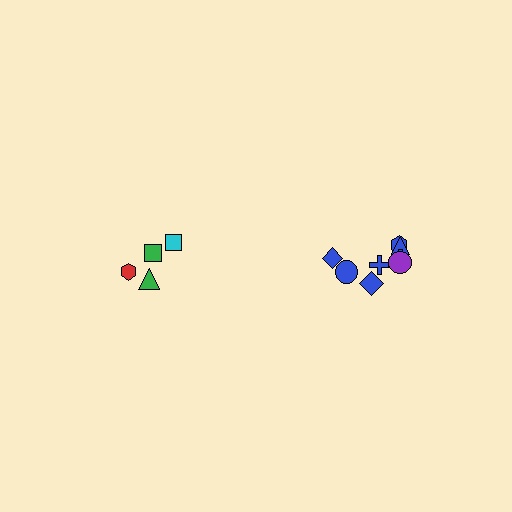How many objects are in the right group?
There are 8 objects.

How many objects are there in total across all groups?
There are 12 objects.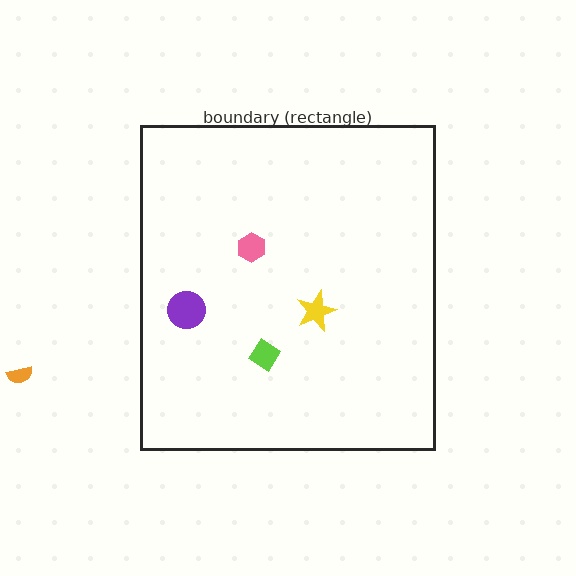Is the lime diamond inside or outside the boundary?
Inside.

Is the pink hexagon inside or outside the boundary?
Inside.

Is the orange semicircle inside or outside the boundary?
Outside.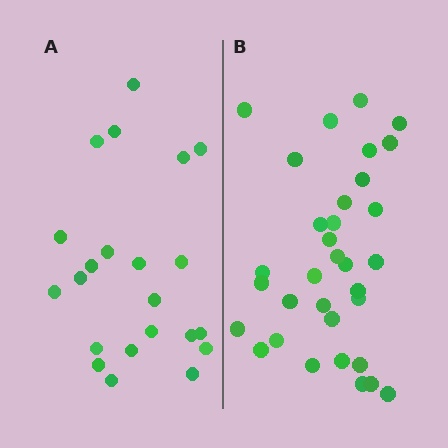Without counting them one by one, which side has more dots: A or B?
Region B (the right region) has more dots.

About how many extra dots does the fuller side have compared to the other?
Region B has roughly 12 or so more dots than region A.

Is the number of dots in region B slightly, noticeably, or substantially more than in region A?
Region B has substantially more. The ratio is roughly 1.5 to 1.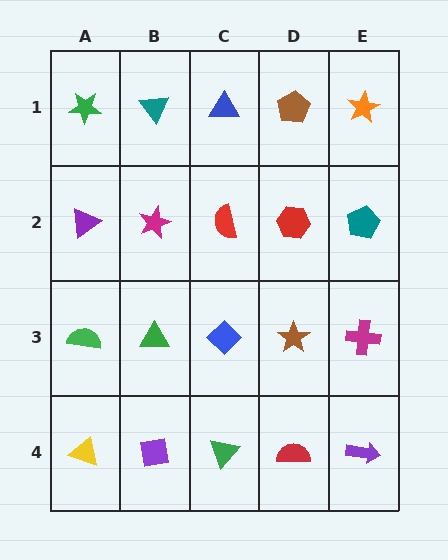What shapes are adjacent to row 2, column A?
A green star (row 1, column A), a green semicircle (row 3, column A), a magenta star (row 2, column B).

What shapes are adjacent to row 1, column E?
A teal pentagon (row 2, column E), a brown pentagon (row 1, column D).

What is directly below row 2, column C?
A blue diamond.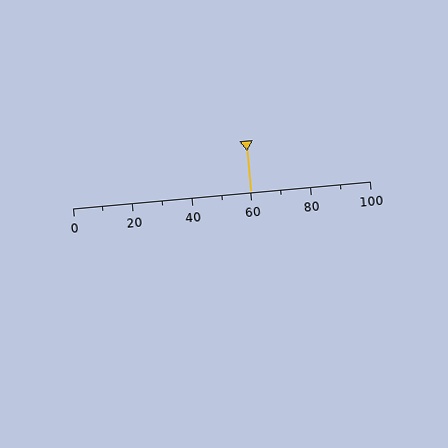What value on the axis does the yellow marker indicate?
The marker indicates approximately 60.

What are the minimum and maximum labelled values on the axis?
The axis runs from 0 to 100.